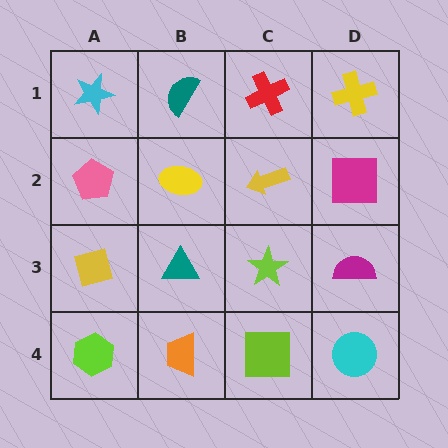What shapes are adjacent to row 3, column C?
A yellow arrow (row 2, column C), a lime square (row 4, column C), a teal triangle (row 3, column B), a magenta semicircle (row 3, column D).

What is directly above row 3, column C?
A yellow arrow.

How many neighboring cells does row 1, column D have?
2.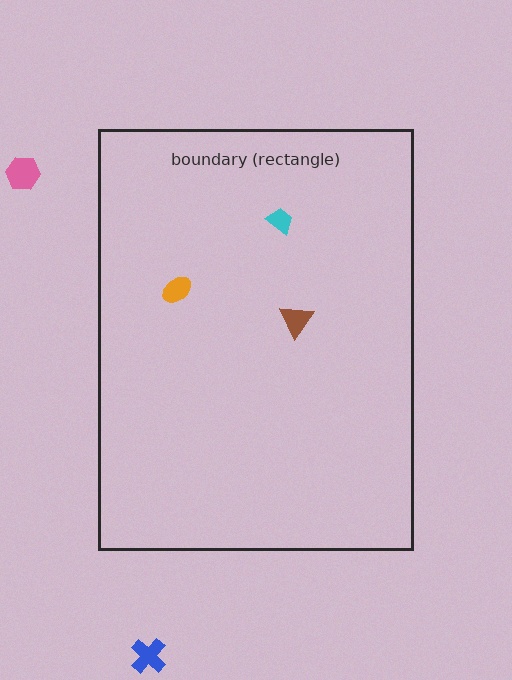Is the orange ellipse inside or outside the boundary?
Inside.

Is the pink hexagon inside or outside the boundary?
Outside.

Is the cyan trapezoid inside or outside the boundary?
Inside.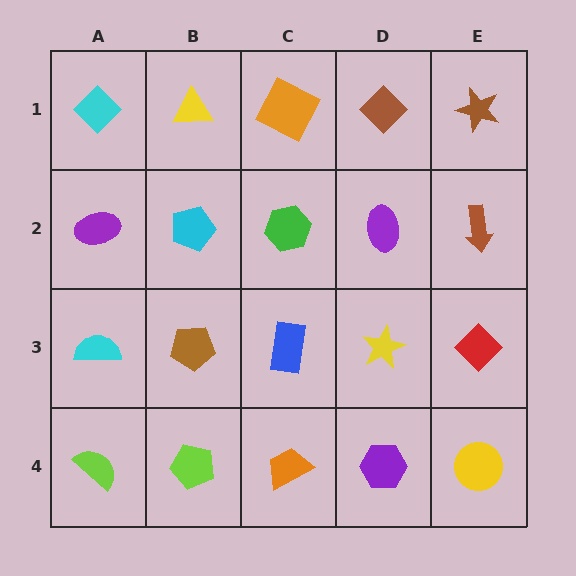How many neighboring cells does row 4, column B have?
3.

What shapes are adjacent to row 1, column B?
A cyan pentagon (row 2, column B), a cyan diamond (row 1, column A), an orange square (row 1, column C).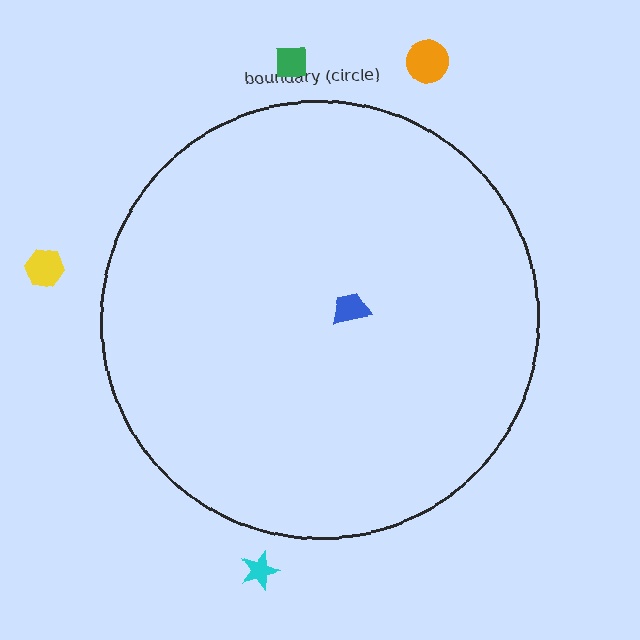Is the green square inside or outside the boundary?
Outside.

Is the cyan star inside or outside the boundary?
Outside.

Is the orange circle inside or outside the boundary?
Outside.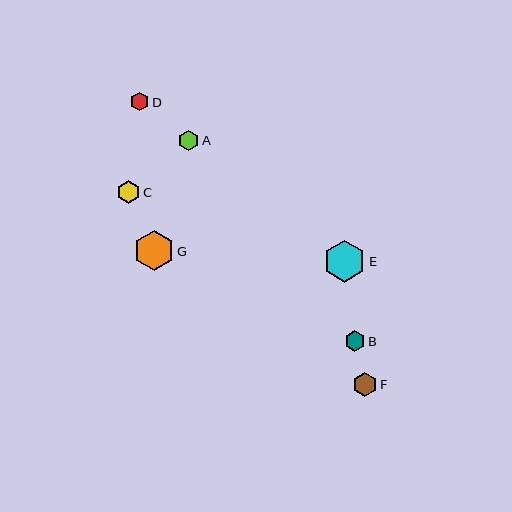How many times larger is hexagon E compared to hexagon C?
Hexagon E is approximately 1.8 times the size of hexagon C.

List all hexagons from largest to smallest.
From largest to smallest: E, G, F, C, A, B, D.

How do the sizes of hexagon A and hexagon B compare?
Hexagon A and hexagon B are approximately the same size.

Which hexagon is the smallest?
Hexagon D is the smallest with a size of approximately 19 pixels.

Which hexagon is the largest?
Hexagon E is the largest with a size of approximately 42 pixels.